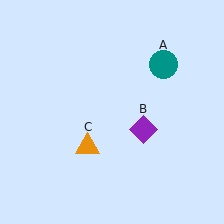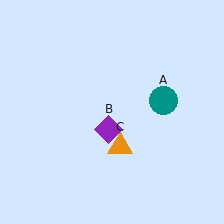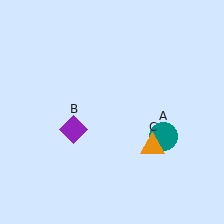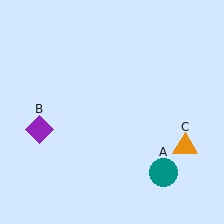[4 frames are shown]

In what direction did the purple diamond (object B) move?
The purple diamond (object B) moved left.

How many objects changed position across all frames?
3 objects changed position: teal circle (object A), purple diamond (object B), orange triangle (object C).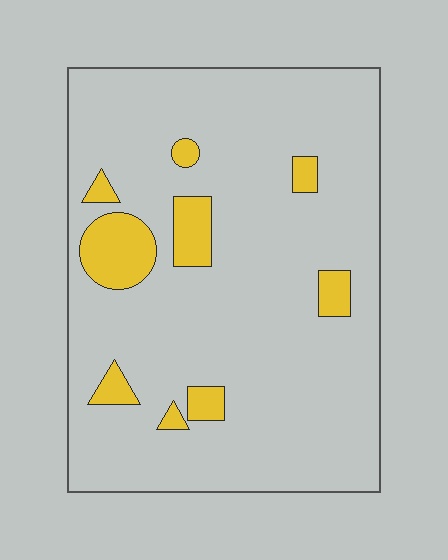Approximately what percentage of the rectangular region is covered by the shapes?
Approximately 10%.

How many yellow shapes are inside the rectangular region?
9.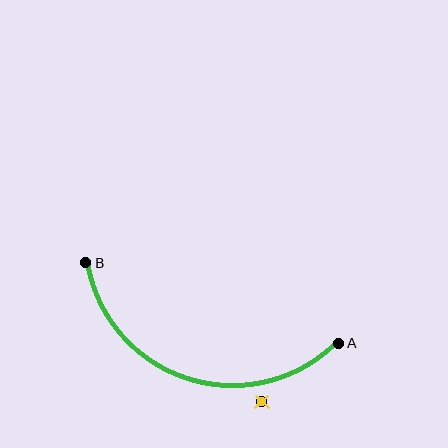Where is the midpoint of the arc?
The arc midpoint is the point on the curve farthest from the straight line joining A and B. It sits below that line.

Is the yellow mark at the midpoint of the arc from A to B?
No — the yellow mark does not lie on the arc at all. It sits slightly outside the curve.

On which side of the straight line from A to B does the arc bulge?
The arc bulges below the straight line connecting A and B.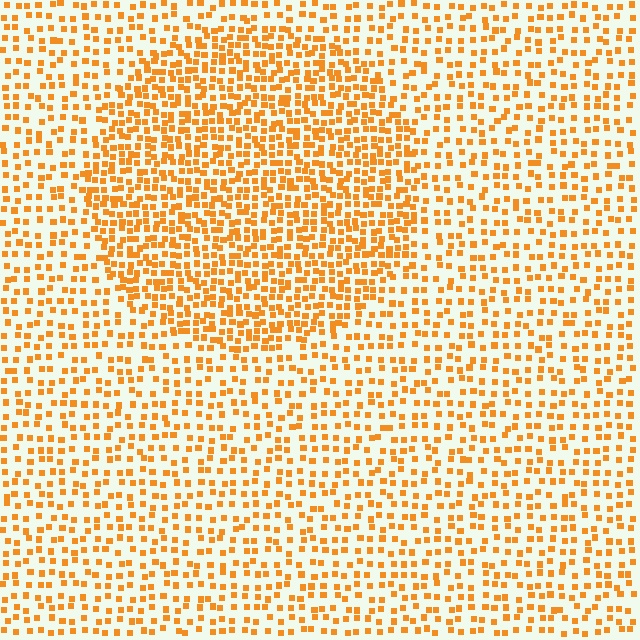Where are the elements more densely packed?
The elements are more densely packed inside the circle boundary.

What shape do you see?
I see a circle.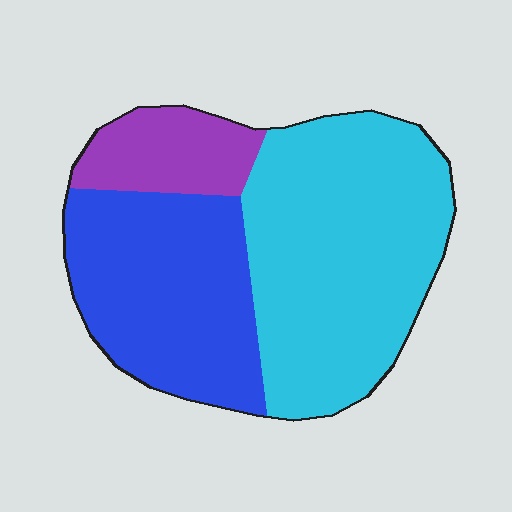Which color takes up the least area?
Purple, at roughly 15%.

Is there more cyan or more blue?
Cyan.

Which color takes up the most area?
Cyan, at roughly 50%.